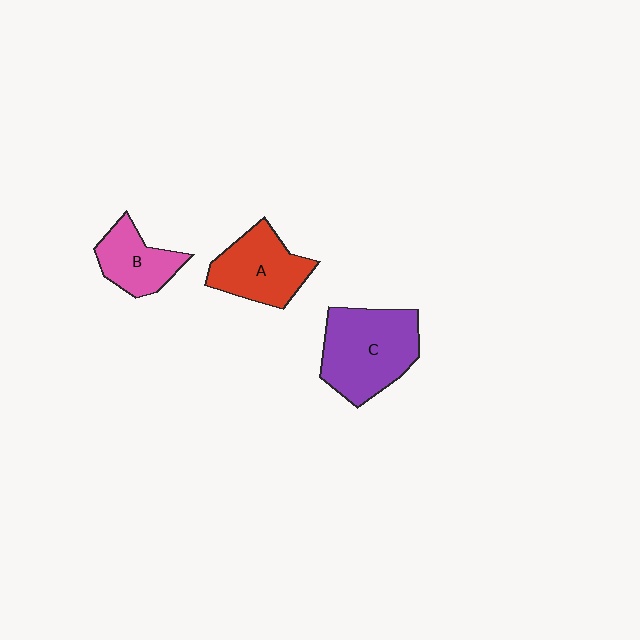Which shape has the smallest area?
Shape B (pink).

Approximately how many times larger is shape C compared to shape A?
Approximately 1.3 times.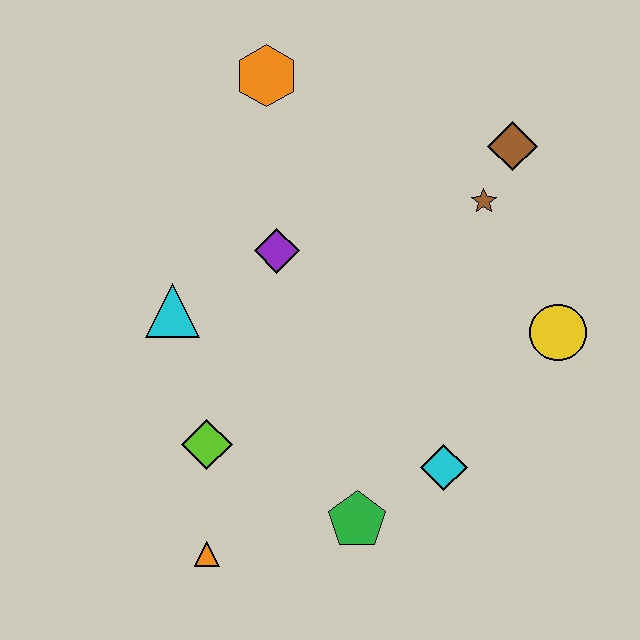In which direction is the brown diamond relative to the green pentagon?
The brown diamond is above the green pentagon.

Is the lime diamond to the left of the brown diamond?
Yes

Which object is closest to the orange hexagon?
The purple diamond is closest to the orange hexagon.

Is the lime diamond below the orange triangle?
No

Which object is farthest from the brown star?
The orange triangle is farthest from the brown star.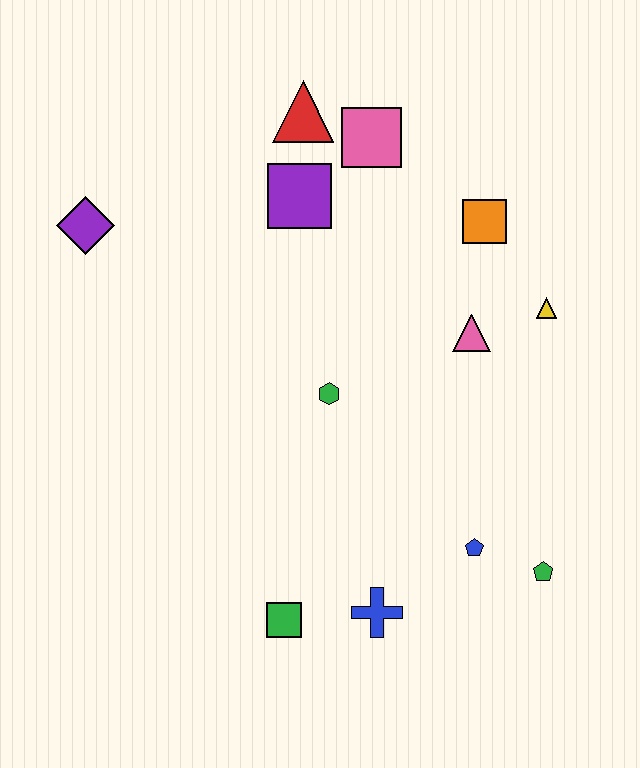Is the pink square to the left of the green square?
No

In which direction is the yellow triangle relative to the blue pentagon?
The yellow triangle is above the blue pentagon.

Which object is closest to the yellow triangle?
The pink triangle is closest to the yellow triangle.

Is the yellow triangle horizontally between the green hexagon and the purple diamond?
No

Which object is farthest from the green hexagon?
The purple diamond is farthest from the green hexagon.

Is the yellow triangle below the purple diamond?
Yes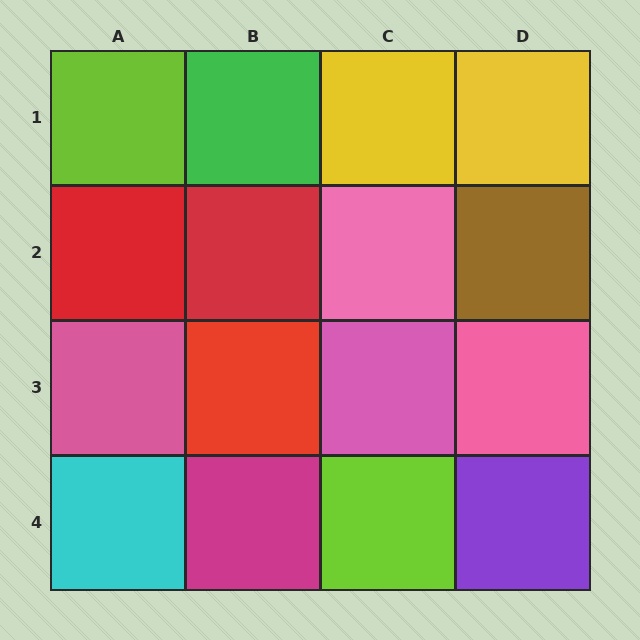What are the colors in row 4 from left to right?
Cyan, magenta, lime, purple.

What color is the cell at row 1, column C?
Yellow.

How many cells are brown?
1 cell is brown.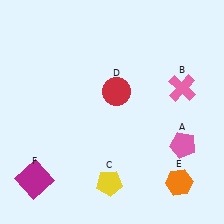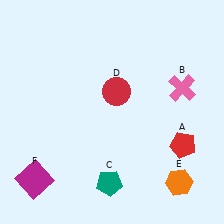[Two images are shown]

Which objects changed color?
A changed from pink to red. C changed from yellow to teal.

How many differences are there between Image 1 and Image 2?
There are 2 differences between the two images.